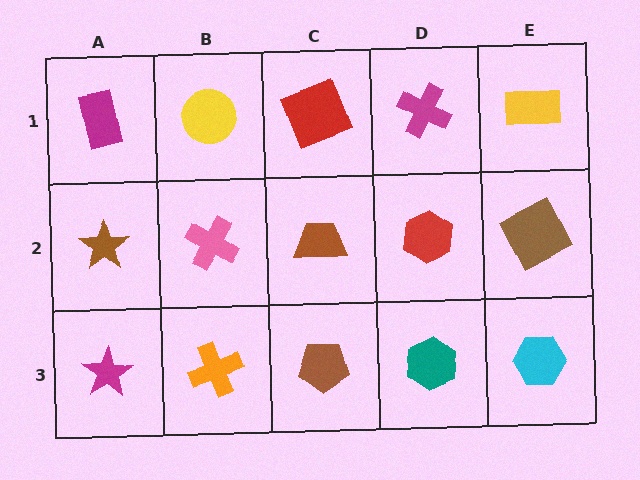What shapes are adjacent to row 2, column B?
A yellow circle (row 1, column B), an orange cross (row 3, column B), a brown star (row 2, column A), a brown trapezoid (row 2, column C).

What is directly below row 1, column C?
A brown trapezoid.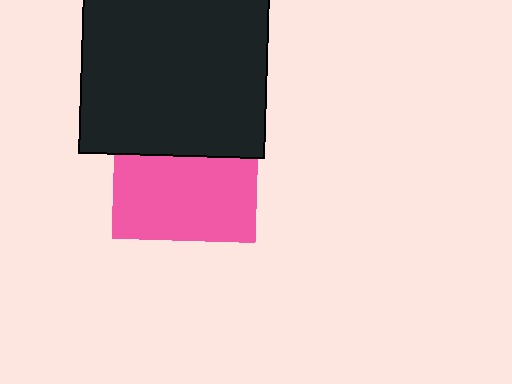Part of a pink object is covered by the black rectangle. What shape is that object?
It is a square.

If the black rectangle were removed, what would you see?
You would see the complete pink square.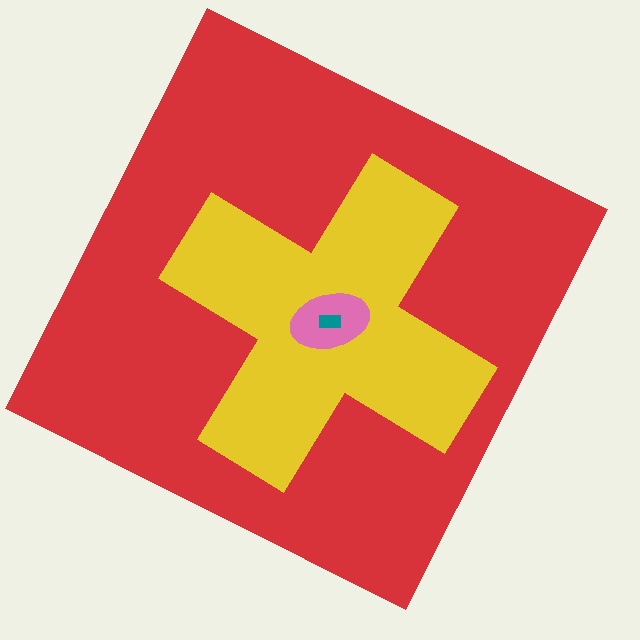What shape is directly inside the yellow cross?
The pink ellipse.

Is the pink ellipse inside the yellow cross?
Yes.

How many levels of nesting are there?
4.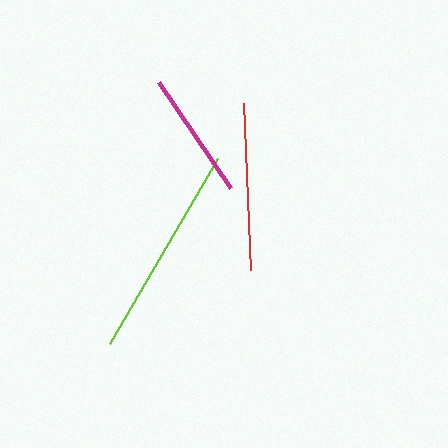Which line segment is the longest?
The lime line is the longest at approximately 215 pixels.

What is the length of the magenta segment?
The magenta segment is approximately 128 pixels long.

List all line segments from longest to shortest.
From longest to shortest: lime, red, magenta.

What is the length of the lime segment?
The lime segment is approximately 215 pixels long.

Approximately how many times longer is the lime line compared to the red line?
The lime line is approximately 1.3 times the length of the red line.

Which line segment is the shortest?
The magenta line is the shortest at approximately 128 pixels.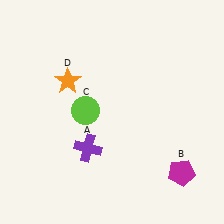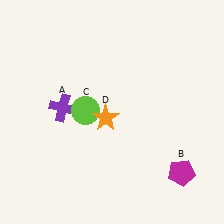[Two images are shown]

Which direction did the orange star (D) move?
The orange star (D) moved right.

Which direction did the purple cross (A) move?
The purple cross (A) moved up.